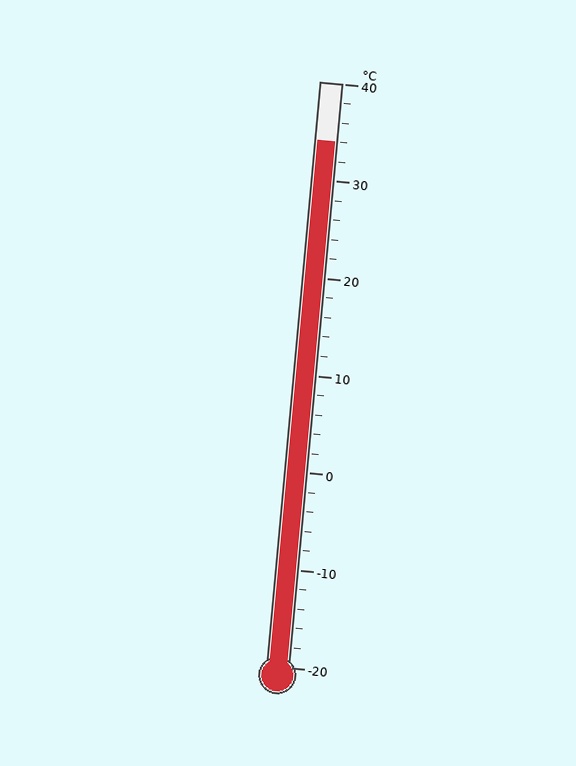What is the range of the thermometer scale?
The thermometer scale ranges from -20°C to 40°C.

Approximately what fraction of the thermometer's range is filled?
The thermometer is filled to approximately 90% of its range.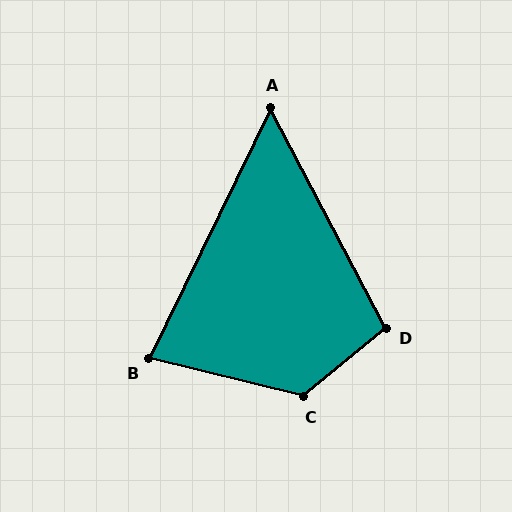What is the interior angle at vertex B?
Approximately 78 degrees (acute).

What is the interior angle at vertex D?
Approximately 102 degrees (obtuse).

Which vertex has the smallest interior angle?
A, at approximately 54 degrees.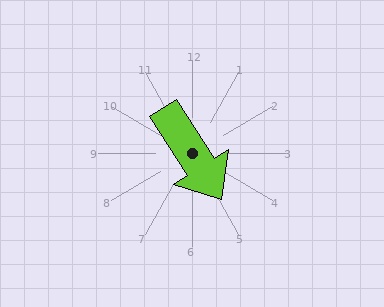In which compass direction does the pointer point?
Southeast.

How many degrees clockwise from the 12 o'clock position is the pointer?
Approximately 147 degrees.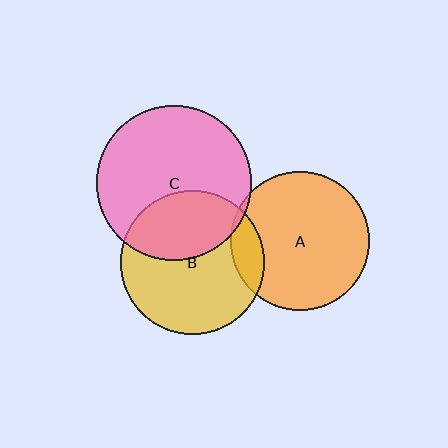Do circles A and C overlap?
Yes.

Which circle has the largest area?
Circle C (pink).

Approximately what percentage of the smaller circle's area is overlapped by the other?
Approximately 5%.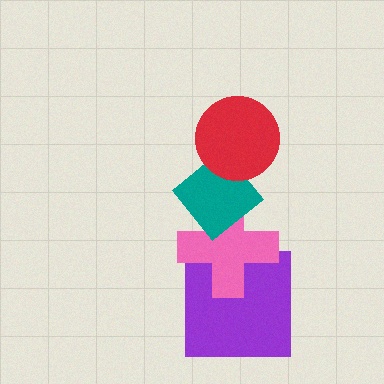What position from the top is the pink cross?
The pink cross is 3rd from the top.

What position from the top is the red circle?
The red circle is 1st from the top.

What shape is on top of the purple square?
The pink cross is on top of the purple square.